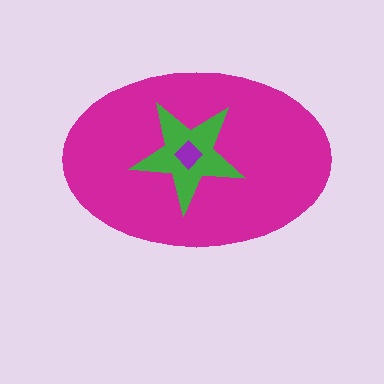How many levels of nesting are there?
3.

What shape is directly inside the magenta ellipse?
The green star.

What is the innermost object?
The purple diamond.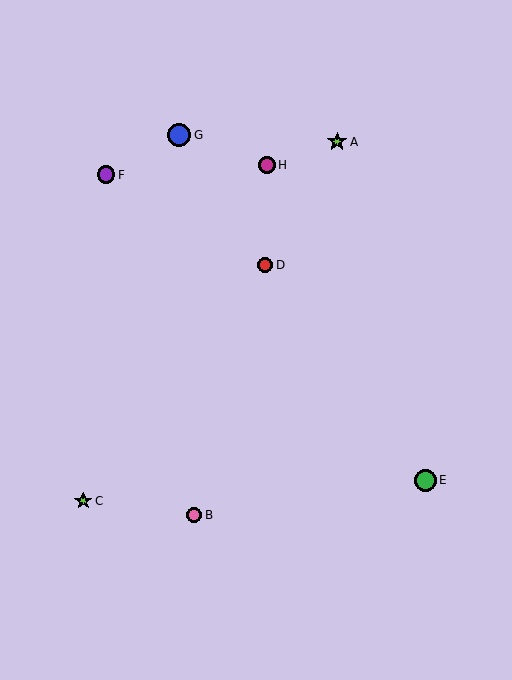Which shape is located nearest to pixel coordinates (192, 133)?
The blue circle (labeled G) at (179, 135) is nearest to that location.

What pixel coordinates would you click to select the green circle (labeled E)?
Click at (426, 480) to select the green circle E.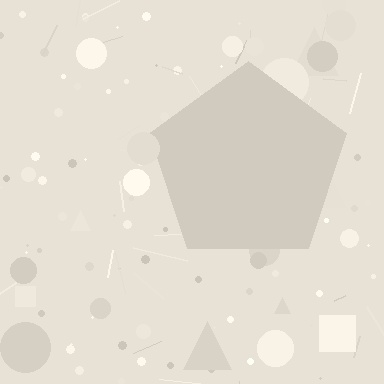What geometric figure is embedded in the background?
A pentagon is embedded in the background.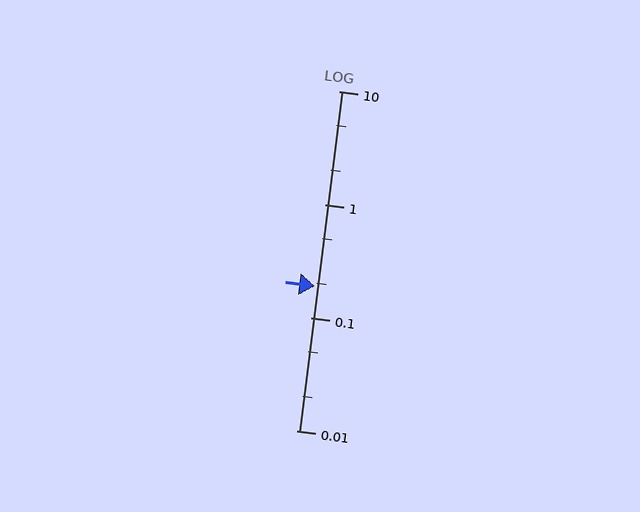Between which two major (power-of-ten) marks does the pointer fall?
The pointer is between 0.1 and 1.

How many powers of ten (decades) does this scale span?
The scale spans 3 decades, from 0.01 to 10.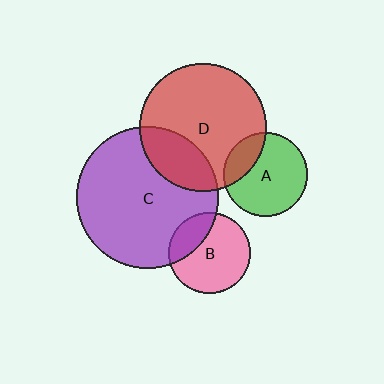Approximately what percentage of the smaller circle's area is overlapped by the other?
Approximately 25%.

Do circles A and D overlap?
Yes.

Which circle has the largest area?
Circle C (purple).